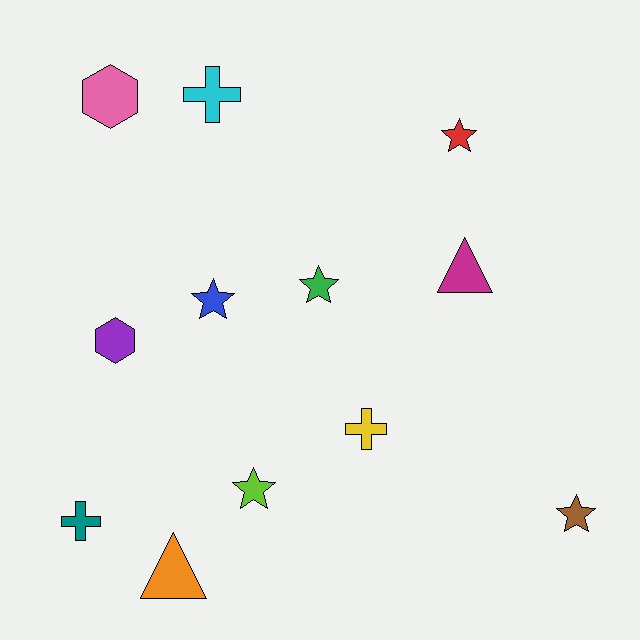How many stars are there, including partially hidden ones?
There are 5 stars.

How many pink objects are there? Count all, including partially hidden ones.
There is 1 pink object.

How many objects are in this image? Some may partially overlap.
There are 12 objects.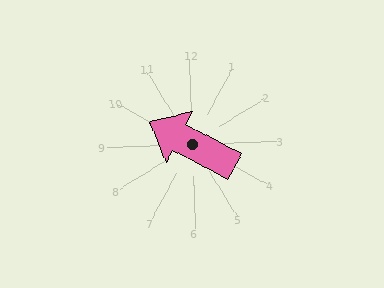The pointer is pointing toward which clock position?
Roughly 10 o'clock.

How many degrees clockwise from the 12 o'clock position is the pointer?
Approximately 300 degrees.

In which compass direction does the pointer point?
Northwest.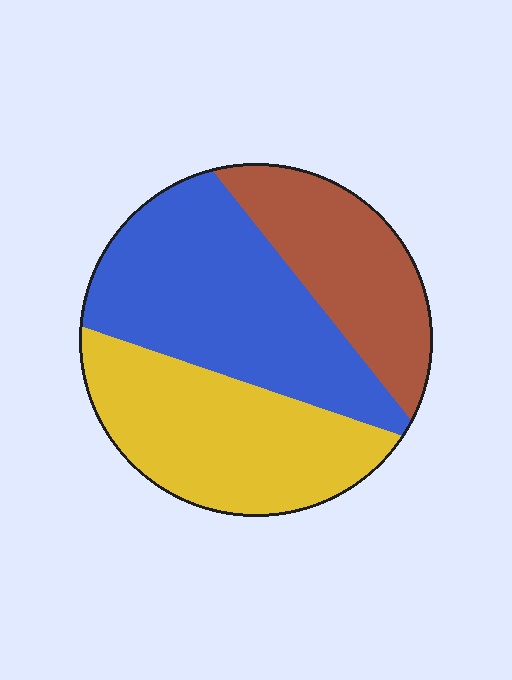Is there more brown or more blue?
Blue.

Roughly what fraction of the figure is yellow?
Yellow covers roughly 35% of the figure.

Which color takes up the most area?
Blue, at roughly 40%.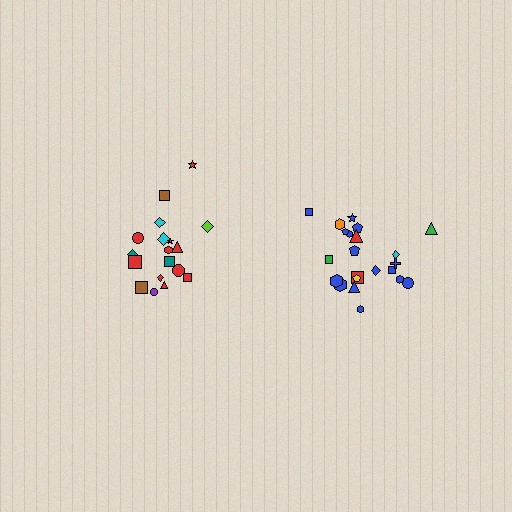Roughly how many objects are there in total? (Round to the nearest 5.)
Roughly 40 objects in total.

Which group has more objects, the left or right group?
The right group.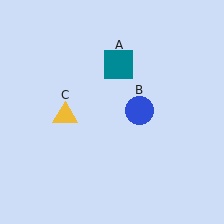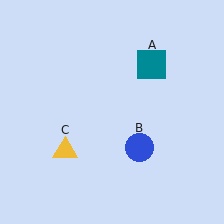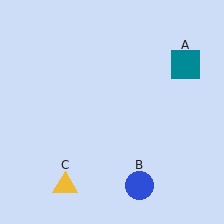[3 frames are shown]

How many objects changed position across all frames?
3 objects changed position: teal square (object A), blue circle (object B), yellow triangle (object C).